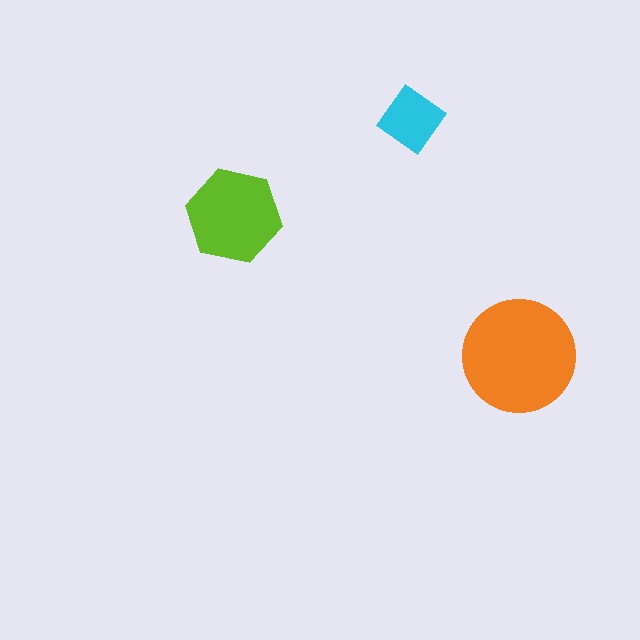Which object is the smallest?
The cyan diamond.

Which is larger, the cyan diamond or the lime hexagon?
The lime hexagon.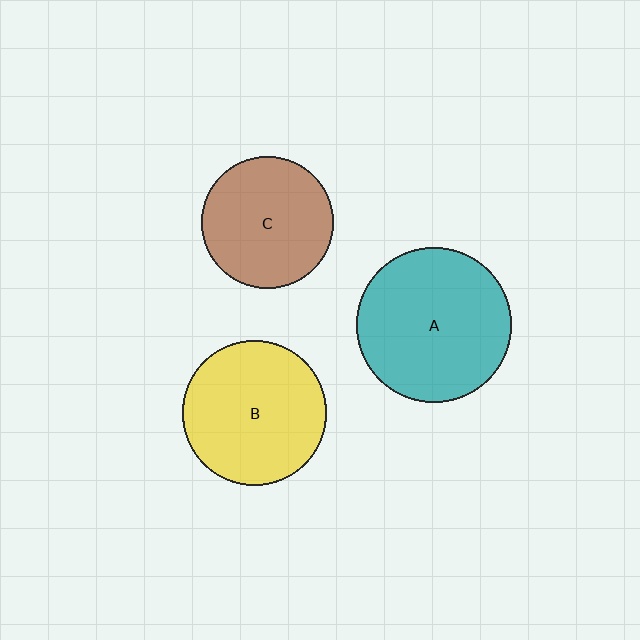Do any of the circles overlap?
No, none of the circles overlap.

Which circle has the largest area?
Circle A (teal).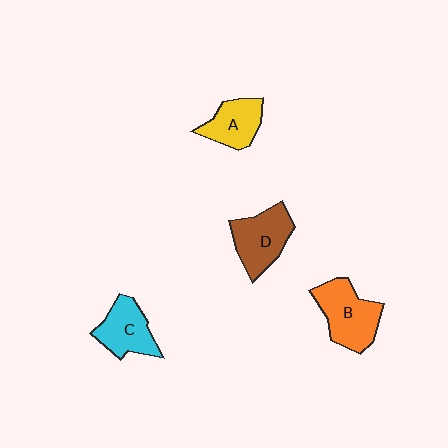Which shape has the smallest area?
Shape A (yellow).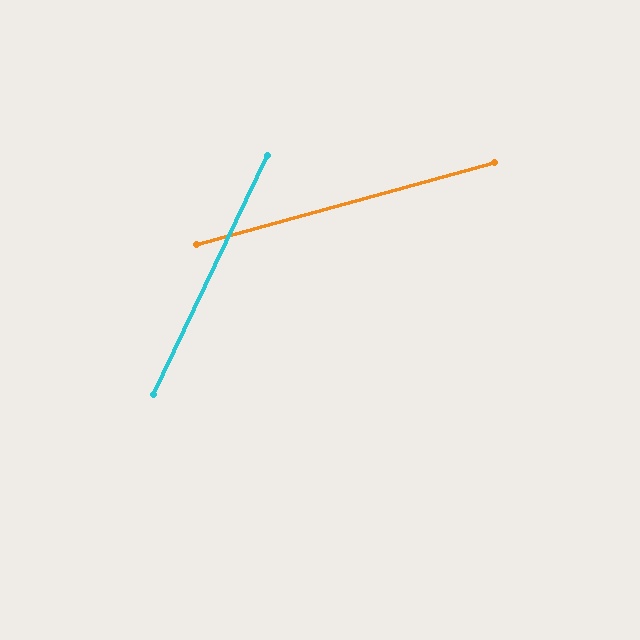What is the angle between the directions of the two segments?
Approximately 49 degrees.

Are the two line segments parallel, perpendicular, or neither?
Neither parallel nor perpendicular — they differ by about 49°.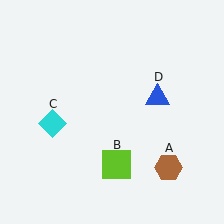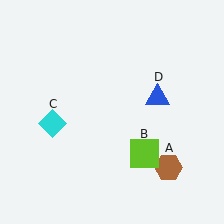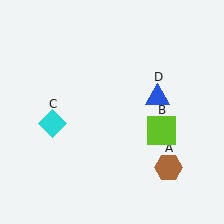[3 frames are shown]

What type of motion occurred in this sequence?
The lime square (object B) rotated counterclockwise around the center of the scene.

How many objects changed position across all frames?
1 object changed position: lime square (object B).